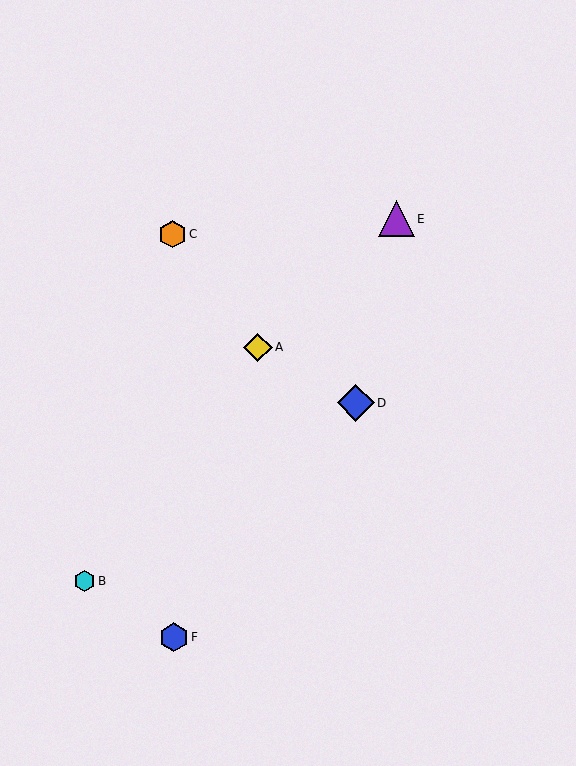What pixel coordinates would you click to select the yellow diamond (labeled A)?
Click at (258, 347) to select the yellow diamond A.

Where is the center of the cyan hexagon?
The center of the cyan hexagon is at (84, 581).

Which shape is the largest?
The blue diamond (labeled D) is the largest.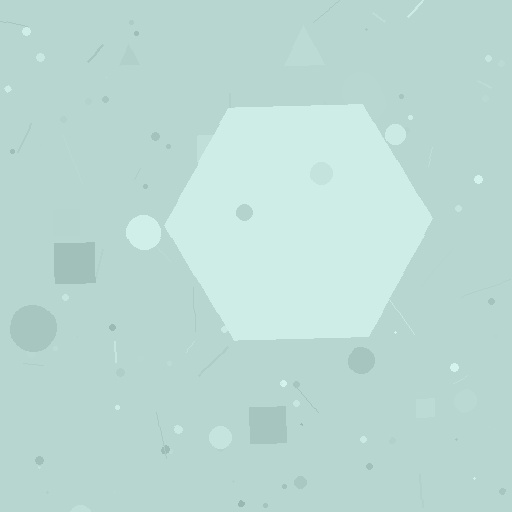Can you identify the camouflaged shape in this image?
The camouflaged shape is a hexagon.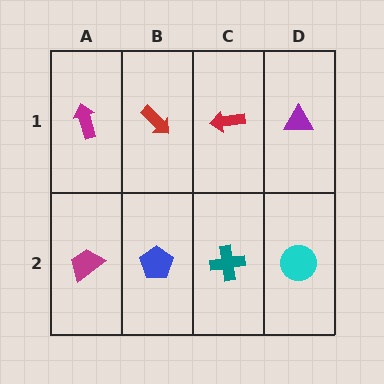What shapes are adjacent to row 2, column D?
A purple triangle (row 1, column D), a teal cross (row 2, column C).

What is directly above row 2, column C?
A red arrow.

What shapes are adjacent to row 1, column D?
A cyan circle (row 2, column D), a red arrow (row 1, column C).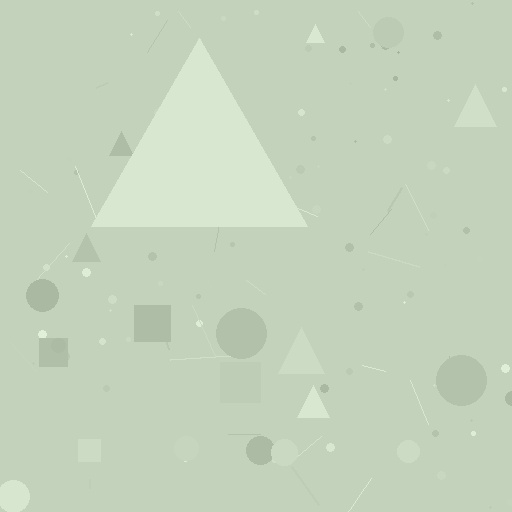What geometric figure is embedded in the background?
A triangle is embedded in the background.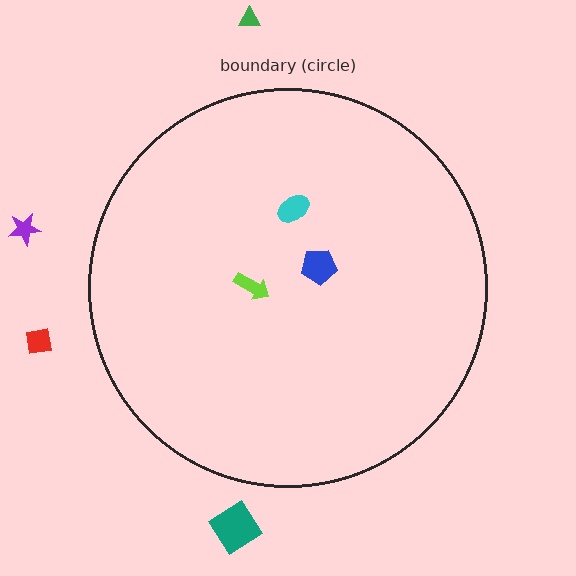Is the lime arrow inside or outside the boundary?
Inside.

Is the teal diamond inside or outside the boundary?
Outside.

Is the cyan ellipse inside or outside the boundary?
Inside.